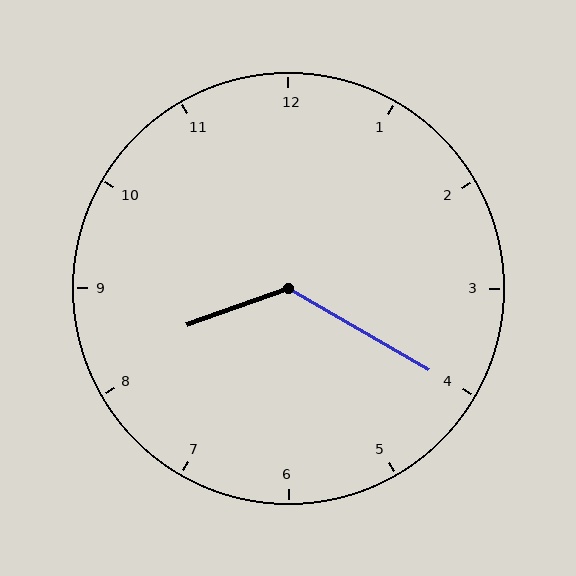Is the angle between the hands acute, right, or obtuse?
It is obtuse.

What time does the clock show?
8:20.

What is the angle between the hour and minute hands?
Approximately 130 degrees.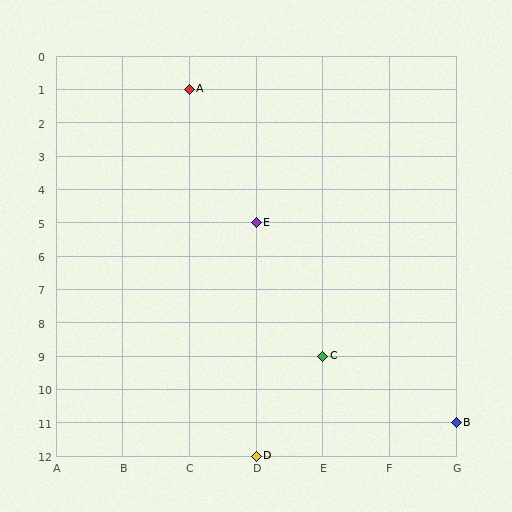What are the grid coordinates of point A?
Point A is at grid coordinates (C, 1).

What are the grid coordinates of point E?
Point E is at grid coordinates (D, 5).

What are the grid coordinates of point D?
Point D is at grid coordinates (D, 12).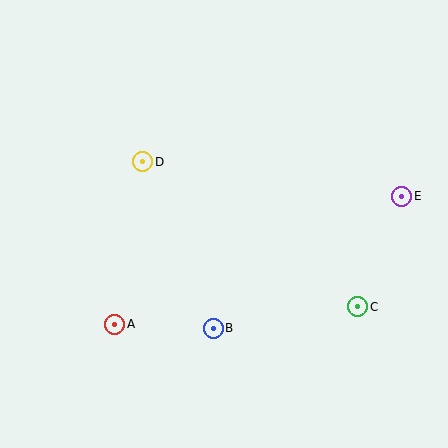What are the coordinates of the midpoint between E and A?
The midpoint between E and A is at (258, 260).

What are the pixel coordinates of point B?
Point B is at (213, 328).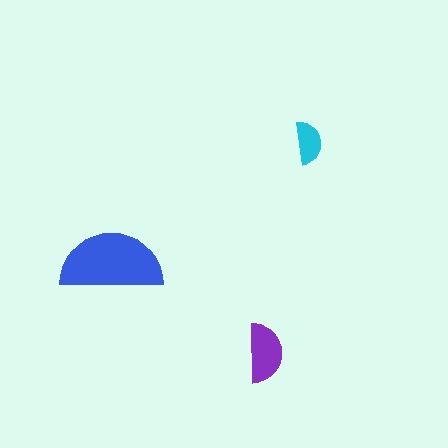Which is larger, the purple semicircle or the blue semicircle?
The blue one.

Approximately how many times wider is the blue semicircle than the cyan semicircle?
About 2.5 times wider.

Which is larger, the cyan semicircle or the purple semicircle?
The purple one.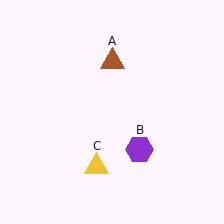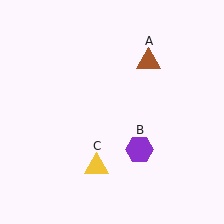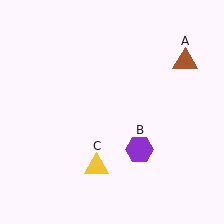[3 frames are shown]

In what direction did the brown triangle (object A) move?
The brown triangle (object A) moved right.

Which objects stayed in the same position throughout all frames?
Purple hexagon (object B) and yellow triangle (object C) remained stationary.